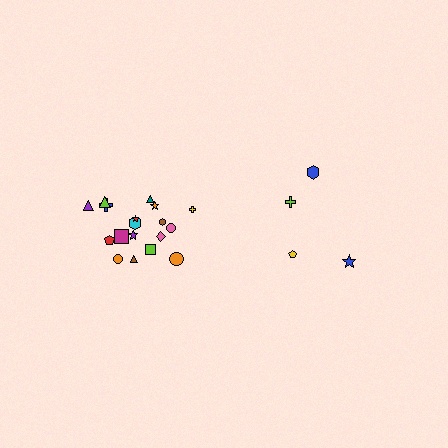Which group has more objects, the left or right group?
The left group.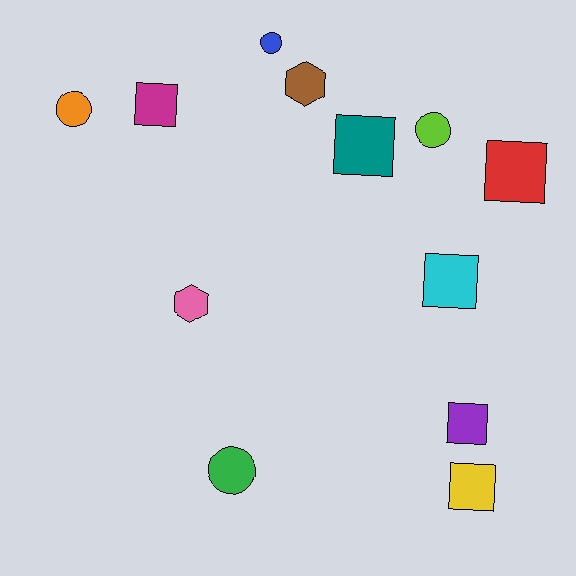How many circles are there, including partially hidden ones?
There are 4 circles.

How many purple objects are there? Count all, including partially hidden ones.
There is 1 purple object.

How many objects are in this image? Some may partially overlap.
There are 12 objects.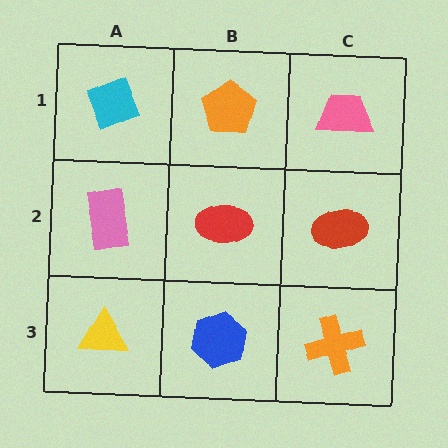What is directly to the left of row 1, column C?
An orange pentagon.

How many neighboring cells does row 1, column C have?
2.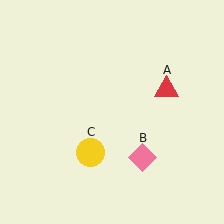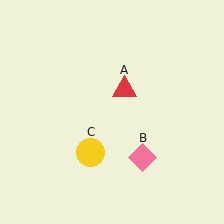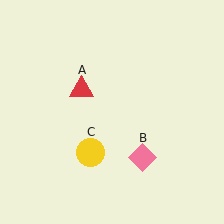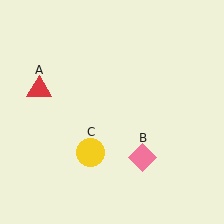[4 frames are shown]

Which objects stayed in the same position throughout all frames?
Pink diamond (object B) and yellow circle (object C) remained stationary.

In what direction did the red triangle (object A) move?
The red triangle (object A) moved left.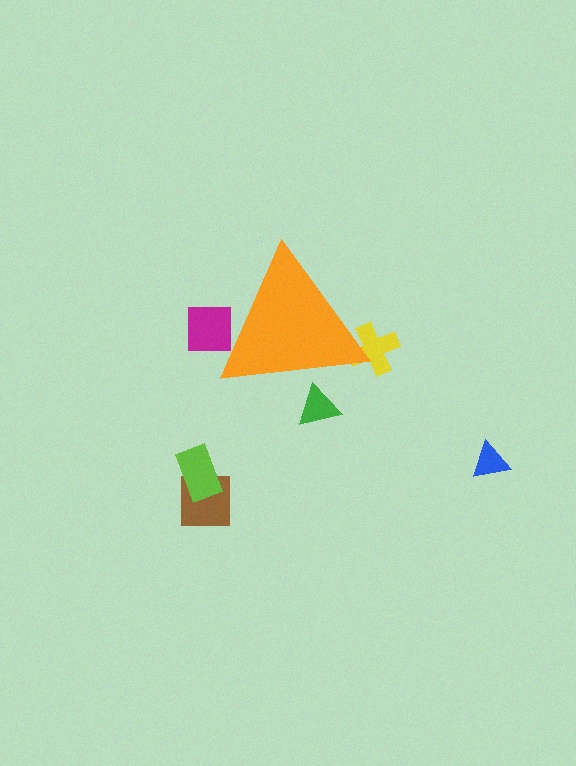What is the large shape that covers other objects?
An orange triangle.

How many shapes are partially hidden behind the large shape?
3 shapes are partially hidden.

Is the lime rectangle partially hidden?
No, the lime rectangle is fully visible.